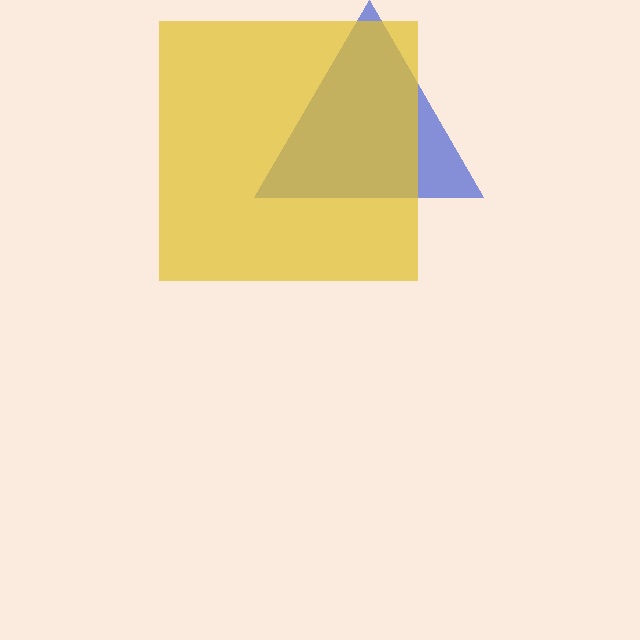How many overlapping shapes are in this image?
There are 2 overlapping shapes in the image.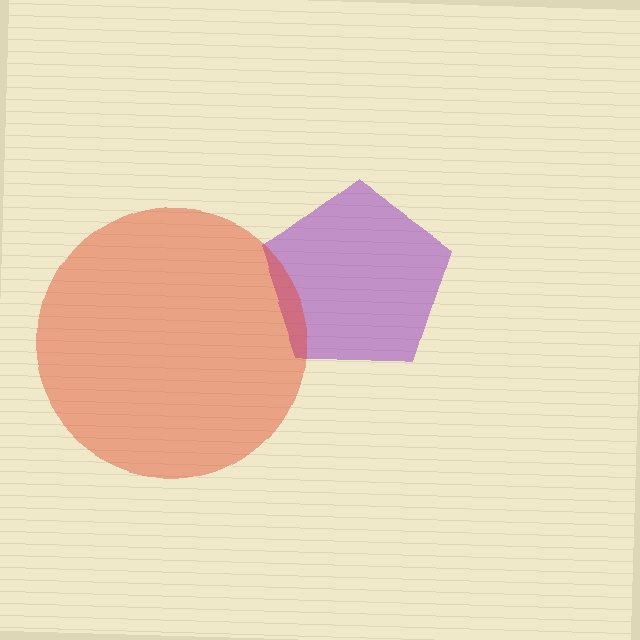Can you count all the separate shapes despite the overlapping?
Yes, there are 2 separate shapes.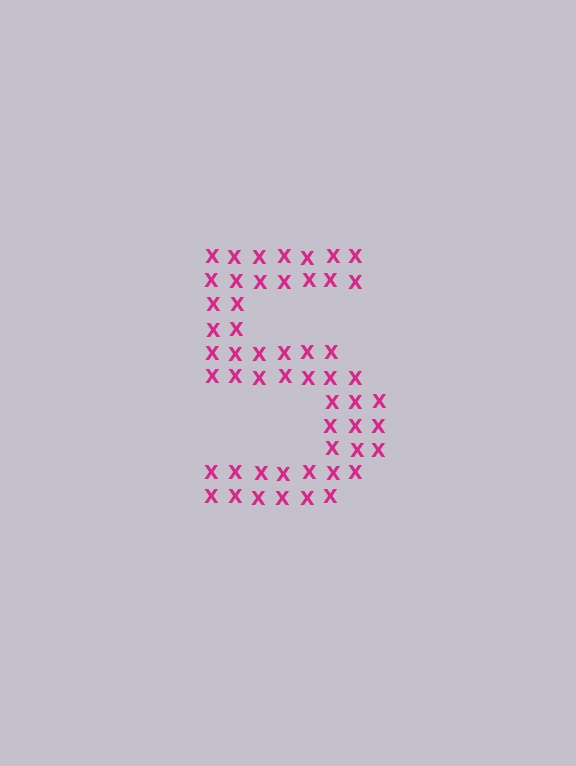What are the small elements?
The small elements are letter X's.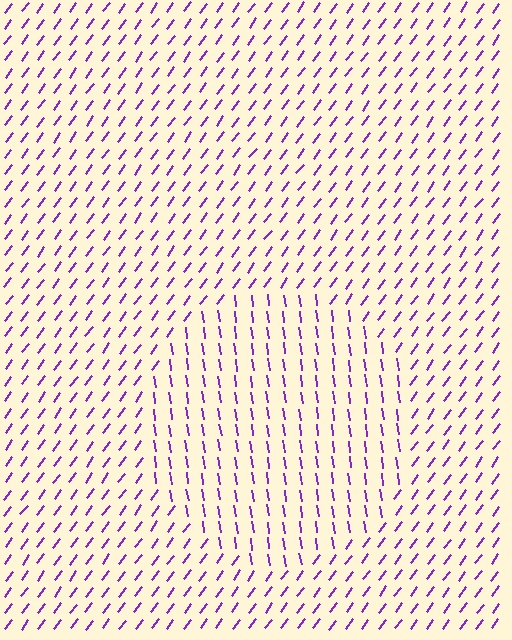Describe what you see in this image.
The image is filled with small purple line segments. A circle region in the image has lines oriented differently from the surrounding lines, creating a visible texture boundary.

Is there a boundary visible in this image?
Yes, there is a texture boundary formed by a change in line orientation.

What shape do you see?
I see a circle.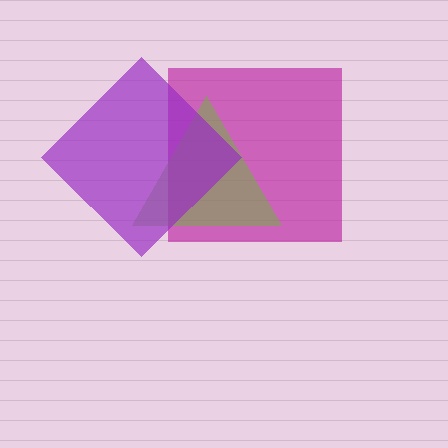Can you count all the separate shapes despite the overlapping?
Yes, there are 3 separate shapes.